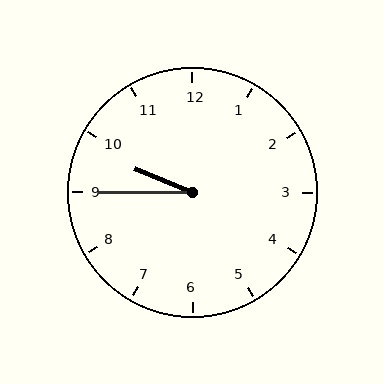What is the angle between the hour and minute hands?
Approximately 22 degrees.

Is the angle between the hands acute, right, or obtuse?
It is acute.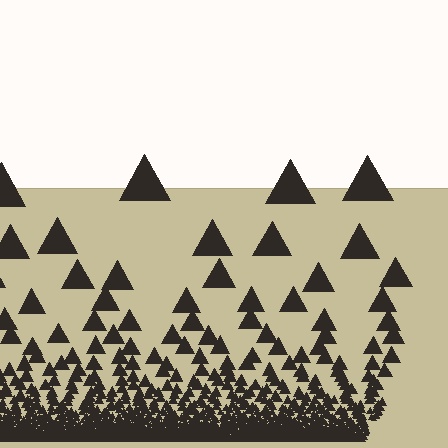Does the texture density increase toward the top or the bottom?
Density increases toward the bottom.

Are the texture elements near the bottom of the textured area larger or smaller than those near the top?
Smaller. The gradient is inverted — elements near the bottom are smaller and denser.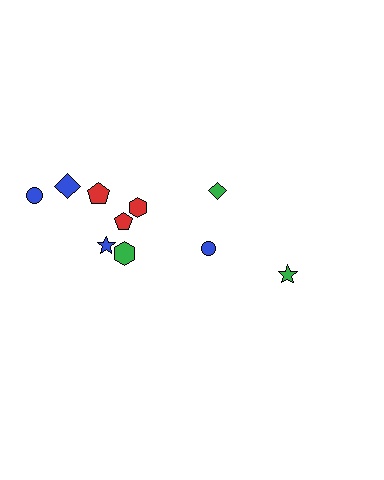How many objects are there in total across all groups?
There are 10 objects.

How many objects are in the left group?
There are 7 objects.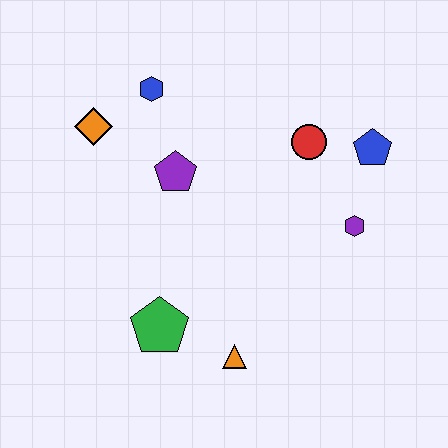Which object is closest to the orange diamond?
The blue hexagon is closest to the orange diamond.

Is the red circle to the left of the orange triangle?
No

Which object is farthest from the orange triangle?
The blue hexagon is farthest from the orange triangle.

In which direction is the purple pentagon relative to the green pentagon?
The purple pentagon is above the green pentagon.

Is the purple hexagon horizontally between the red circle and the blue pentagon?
Yes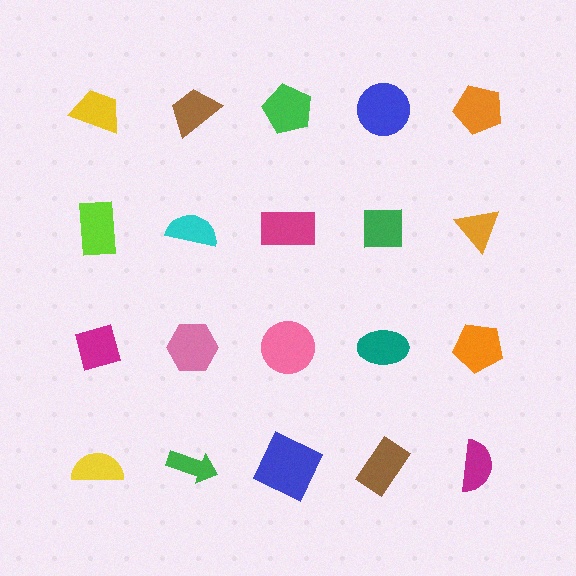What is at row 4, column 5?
A magenta semicircle.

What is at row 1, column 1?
A yellow trapezoid.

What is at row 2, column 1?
A lime rectangle.